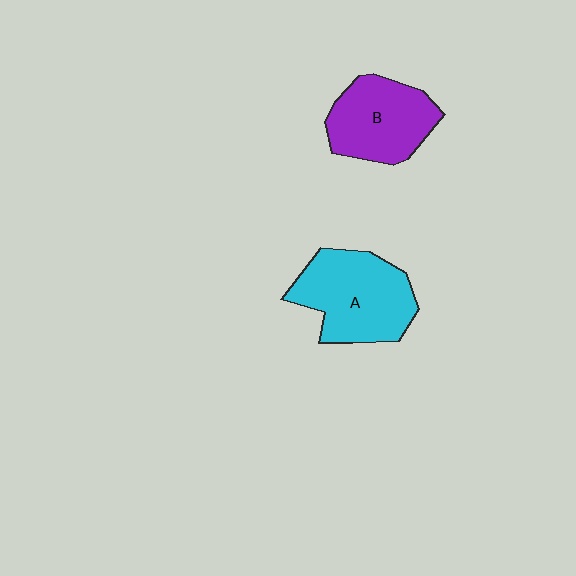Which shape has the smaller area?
Shape B (purple).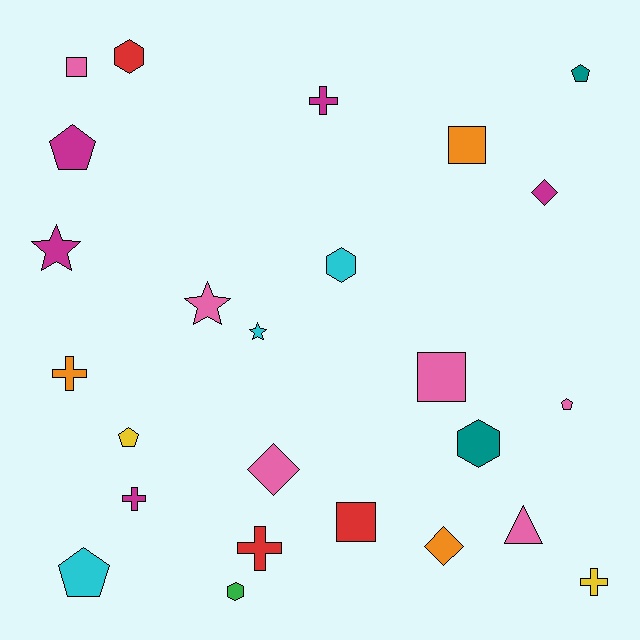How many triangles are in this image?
There is 1 triangle.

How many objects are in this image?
There are 25 objects.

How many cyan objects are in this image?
There are 3 cyan objects.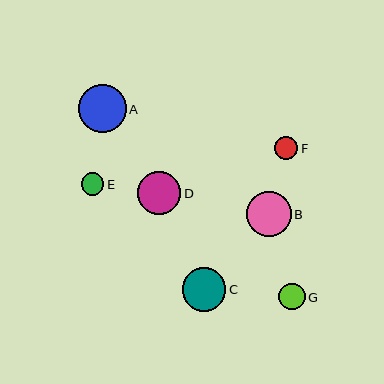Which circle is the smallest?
Circle E is the smallest with a size of approximately 23 pixels.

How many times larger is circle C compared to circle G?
Circle C is approximately 1.6 times the size of circle G.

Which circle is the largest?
Circle A is the largest with a size of approximately 48 pixels.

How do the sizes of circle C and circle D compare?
Circle C and circle D are approximately the same size.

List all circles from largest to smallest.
From largest to smallest: A, B, C, D, G, F, E.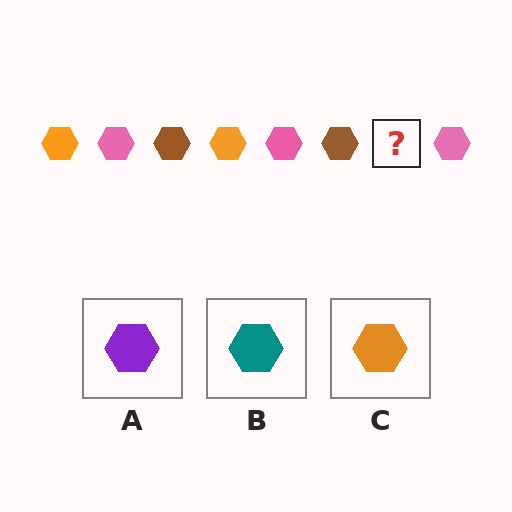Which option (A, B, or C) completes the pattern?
C.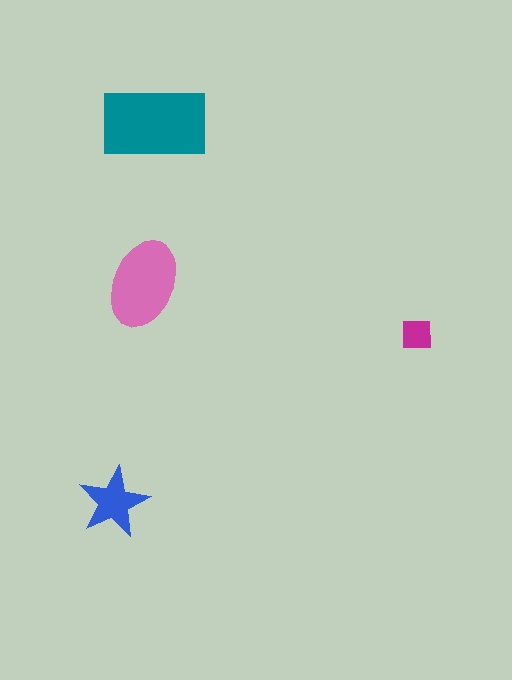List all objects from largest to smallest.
The teal rectangle, the pink ellipse, the blue star, the magenta square.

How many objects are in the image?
There are 4 objects in the image.